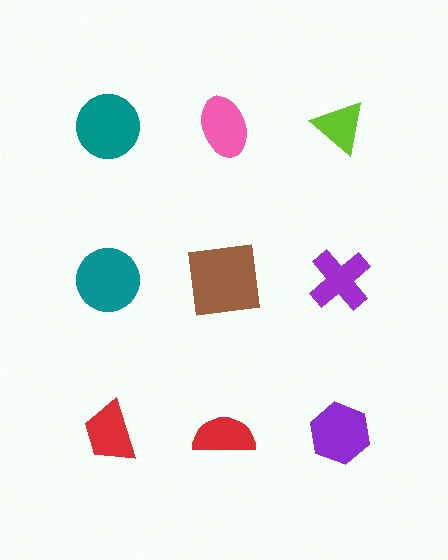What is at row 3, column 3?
A purple hexagon.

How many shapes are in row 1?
3 shapes.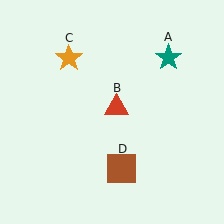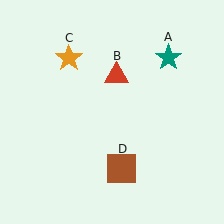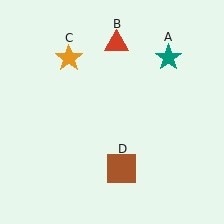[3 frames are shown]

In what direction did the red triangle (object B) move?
The red triangle (object B) moved up.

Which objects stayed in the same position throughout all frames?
Teal star (object A) and orange star (object C) and brown square (object D) remained stationary.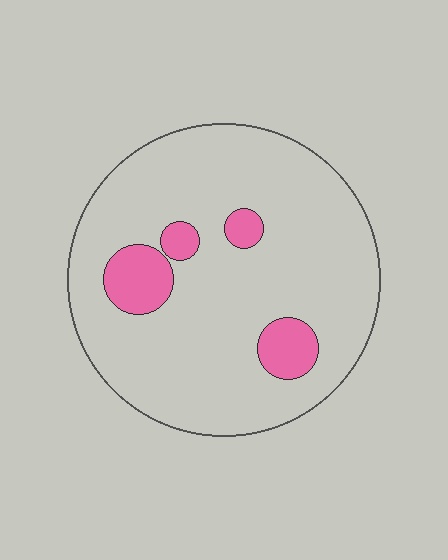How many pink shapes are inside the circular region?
4.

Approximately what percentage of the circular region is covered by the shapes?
Approximately 10%.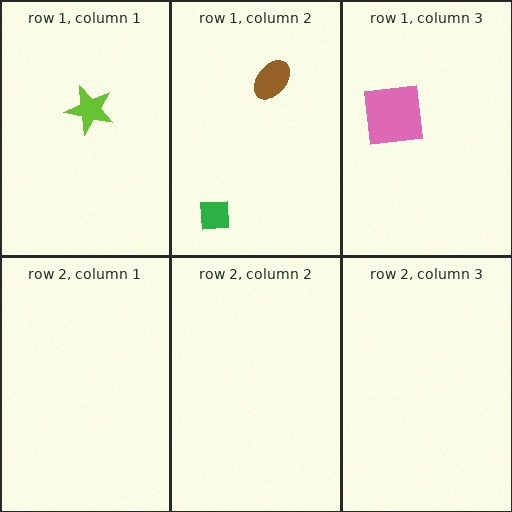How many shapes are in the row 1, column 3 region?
1.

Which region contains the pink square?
The row 1, column 3 region.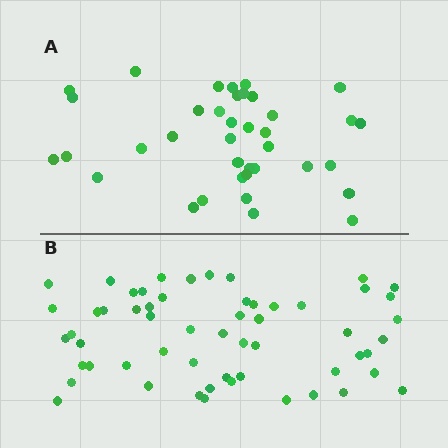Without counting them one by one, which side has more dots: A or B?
Region B (the bottom region) has more dots.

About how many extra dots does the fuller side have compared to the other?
Region B has approximately 20 more dots than region A.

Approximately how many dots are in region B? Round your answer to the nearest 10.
About 60 dots. (The exact count is 57, which rounds to 60.)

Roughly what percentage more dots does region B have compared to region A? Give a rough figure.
About 50% more.